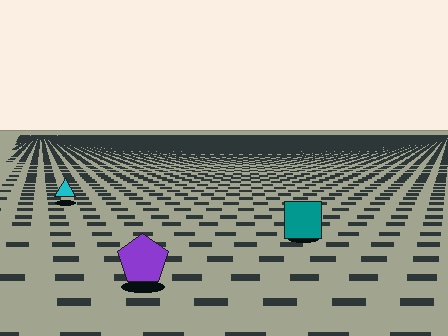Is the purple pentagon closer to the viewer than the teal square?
Yes. The purple pentagon is closer — you can tell from the texture gradient: the ground texture is coarser near it.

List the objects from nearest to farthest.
From nearest to farthest: the purple pentagon, the teal square, the cyan triangle.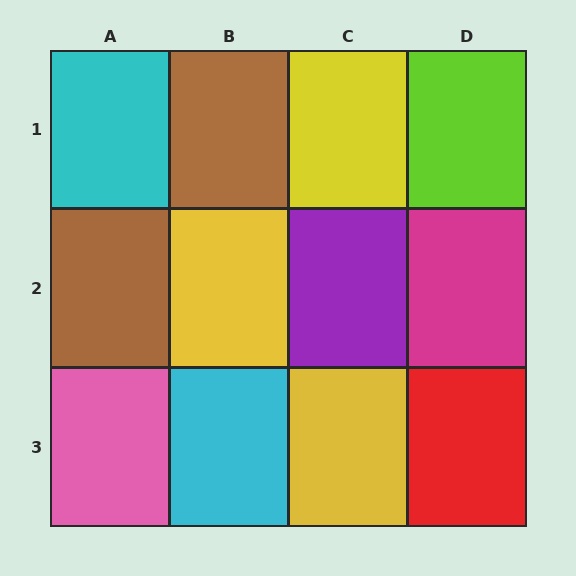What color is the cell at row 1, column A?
Cyan.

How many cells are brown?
2 cells are brown.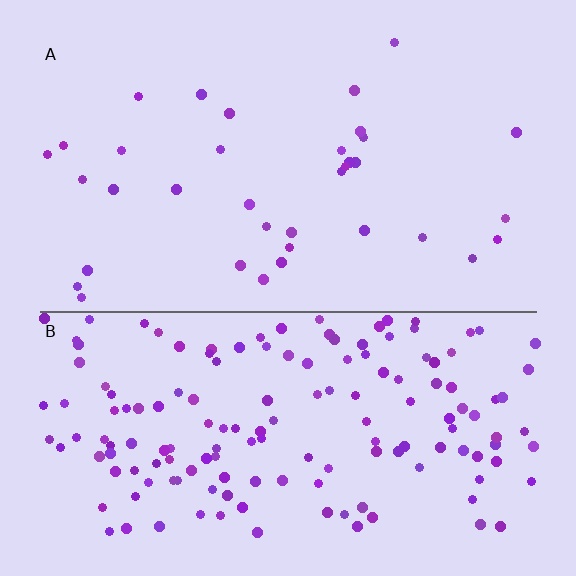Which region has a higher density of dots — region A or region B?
B (the bottom).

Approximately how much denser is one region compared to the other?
Approximately 4.5× — region B over region A.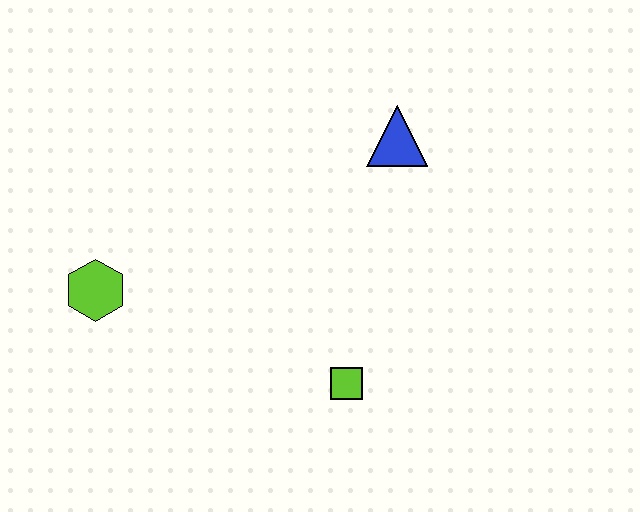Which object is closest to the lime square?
The blue triangle is closest to the lime square.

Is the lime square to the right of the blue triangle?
No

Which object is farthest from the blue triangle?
The lime hexagon is farthest from the blue triangle.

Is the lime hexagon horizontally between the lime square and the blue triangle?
No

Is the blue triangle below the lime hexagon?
No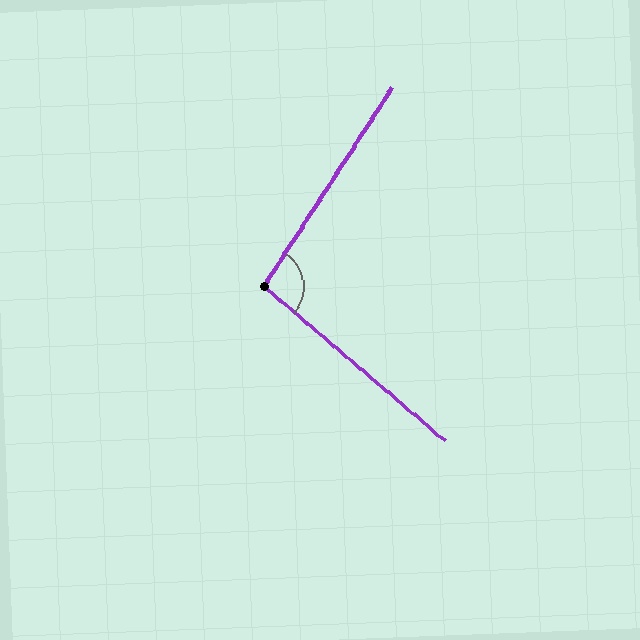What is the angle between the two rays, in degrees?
Approximately 98 degrees.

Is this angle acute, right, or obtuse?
It is obtuse.